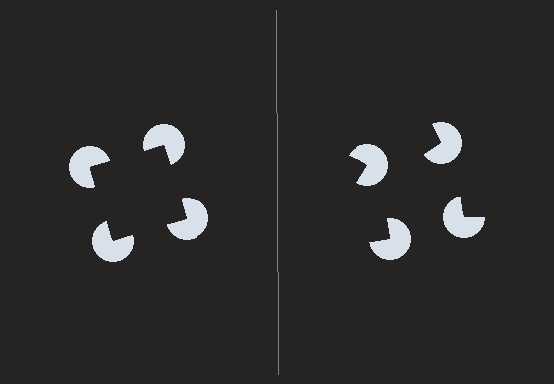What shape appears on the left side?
An illusory square.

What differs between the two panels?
The pac-man discs are positioned identically on both sides; only the wedge orientations differ. On the left they align to a square; on the right they are misaligned.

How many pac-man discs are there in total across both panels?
8 — 4 on each side.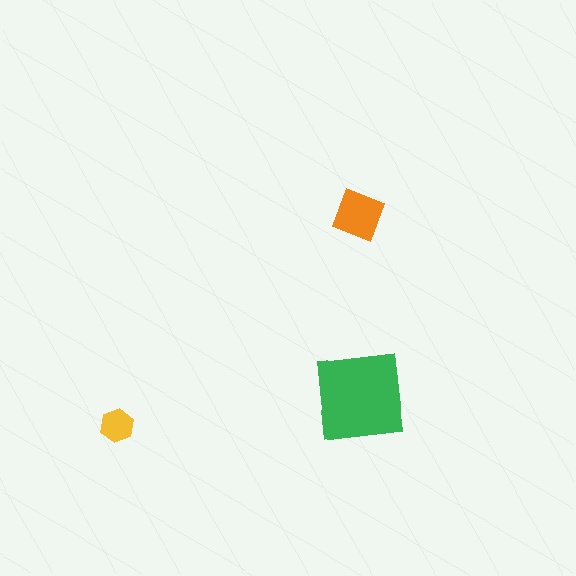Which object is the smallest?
The yellow hexagon.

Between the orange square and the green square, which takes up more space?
The green square.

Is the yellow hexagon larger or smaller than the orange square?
Smaller.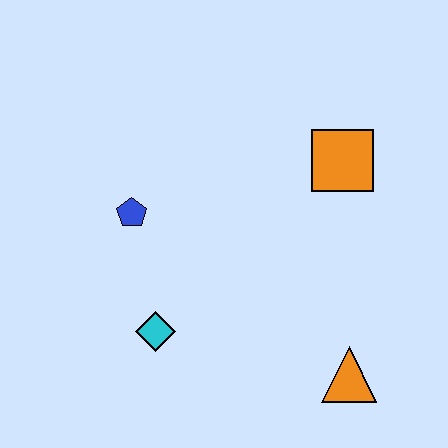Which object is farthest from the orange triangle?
The blue pentagon is farthest from the orange triangle.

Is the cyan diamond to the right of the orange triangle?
No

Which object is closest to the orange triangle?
The cyan diamond is closest to the orange triangle.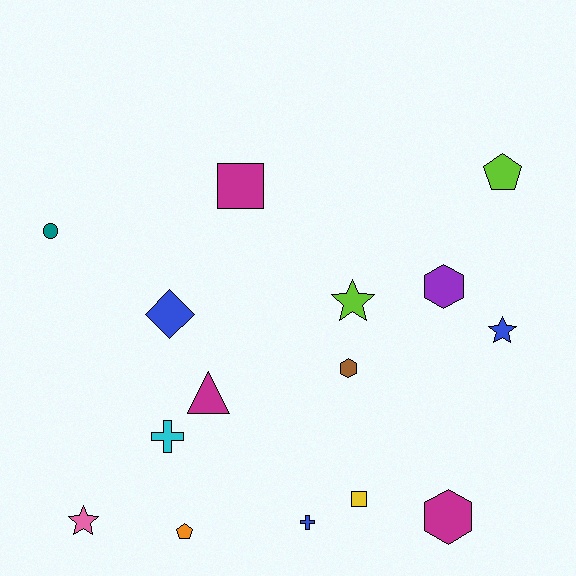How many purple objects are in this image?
There is 1 purple object.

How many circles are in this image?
There is 1 circle.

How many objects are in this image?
There are 15 objects.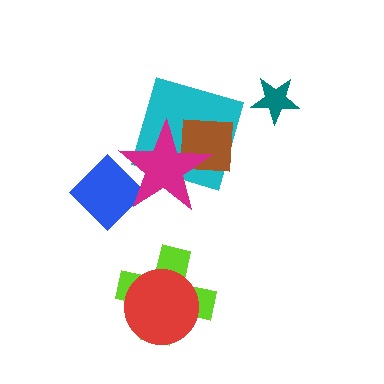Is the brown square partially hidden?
Yes, it is partially covered by another shape.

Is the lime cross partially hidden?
Yes, it is partially covered by another shape.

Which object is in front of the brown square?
The magenta star is in front of the brown square.